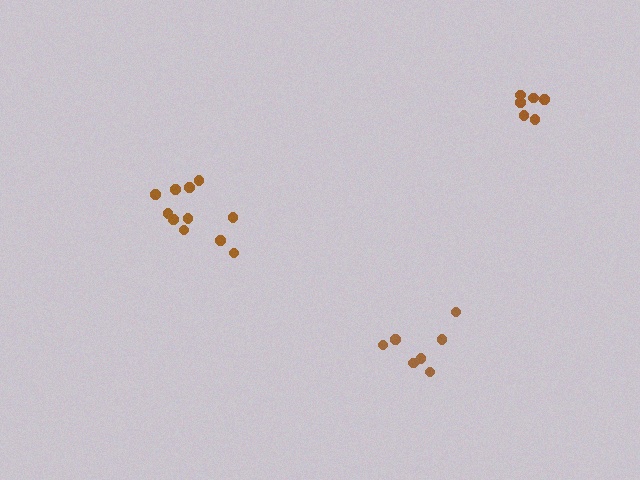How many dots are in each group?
Group 1: 11 dots, Group 2: 7 dots, Group 3: 6 dots (24 total).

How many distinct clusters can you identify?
There are 3 distinct clusters.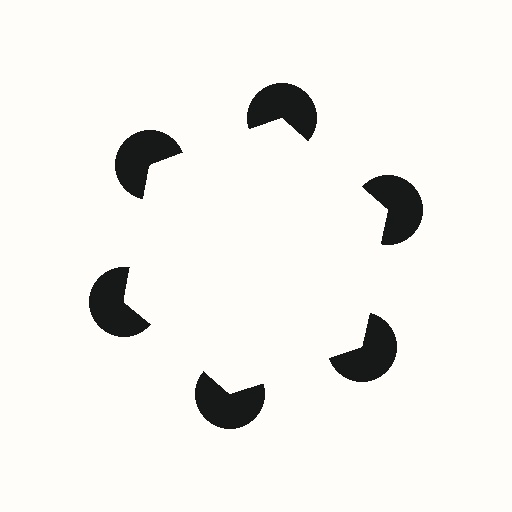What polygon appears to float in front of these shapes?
An illusory hexagon — its edges are inferred from the aligned wedge cuts in the pac-man discs, not physically drawn.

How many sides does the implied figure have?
6 sides.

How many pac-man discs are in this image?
There are 6 — one at each vertex of the illusory hexagon.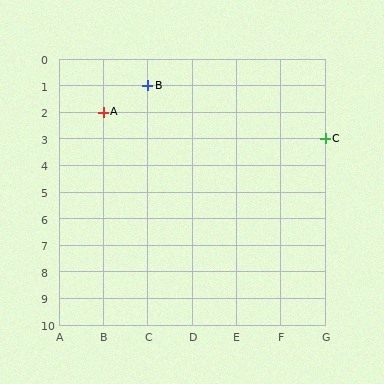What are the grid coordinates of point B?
Point B is at grid coordinates (C, 1).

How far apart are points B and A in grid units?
Points B and A are 1 column and 1 row apart (about 1.4 grid units diagonally).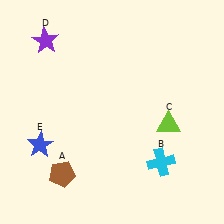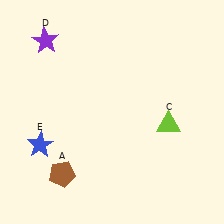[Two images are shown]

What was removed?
The cyan cross (B) was removed in Image 2.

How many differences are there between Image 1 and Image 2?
There is 1 difference between the two images.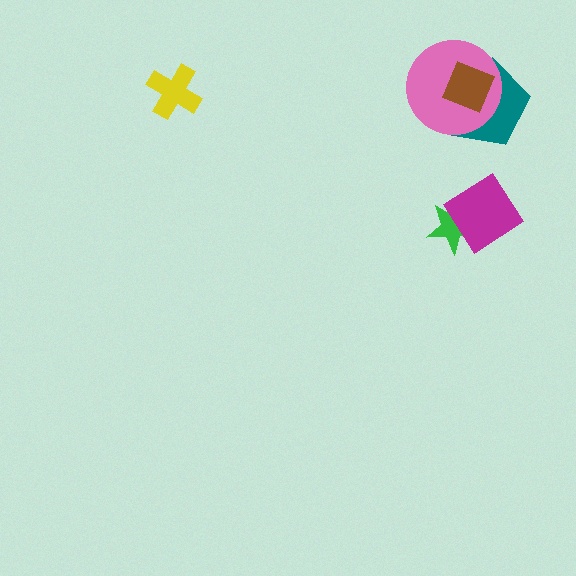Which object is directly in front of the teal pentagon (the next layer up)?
The pink circle is directly in front of the teal pentagon.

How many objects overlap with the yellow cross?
0 objects overlap with the yellow cross.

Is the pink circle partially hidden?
Yes, it is partially covered by another shape.